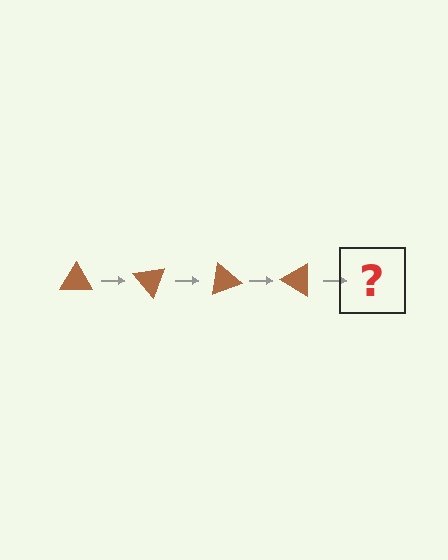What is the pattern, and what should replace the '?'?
The pattern is that the triangle rotates 50 degrees each step. The '?' should be a brown triangle rotated 200 degrees.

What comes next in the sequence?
The next element should be a brown triangle rotated 200 degrees.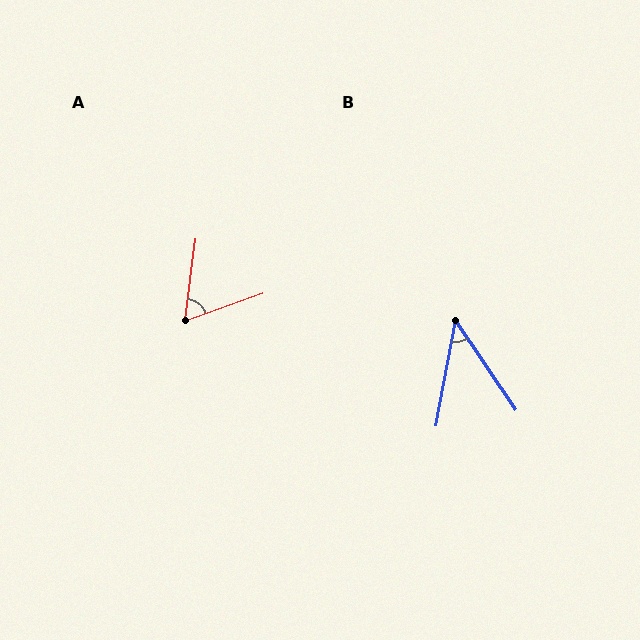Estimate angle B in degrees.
Approximately 44 degrees.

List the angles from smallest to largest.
B (44°), A (63°).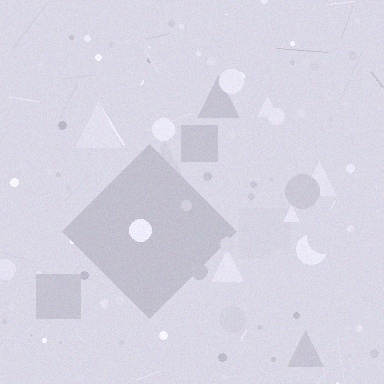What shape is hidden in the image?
A diamond is hidden in the image.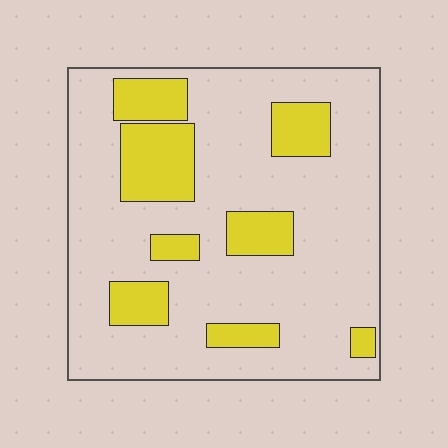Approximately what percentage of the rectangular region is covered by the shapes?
Approximately 25%.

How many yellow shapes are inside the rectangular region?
8.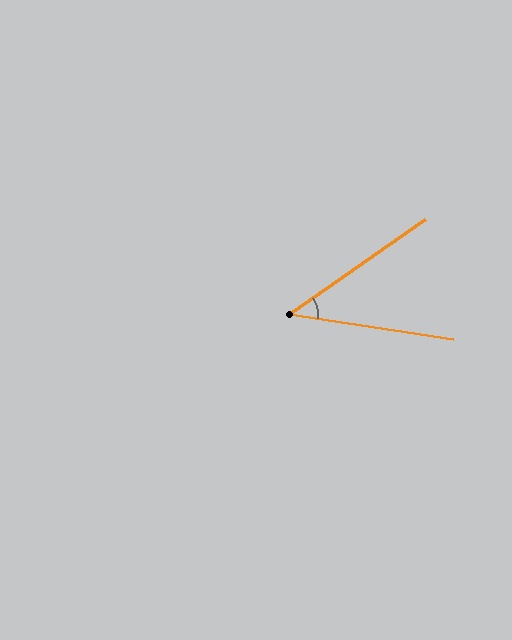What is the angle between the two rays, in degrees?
Approximately 44 degrees.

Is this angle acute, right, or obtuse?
It is acute.